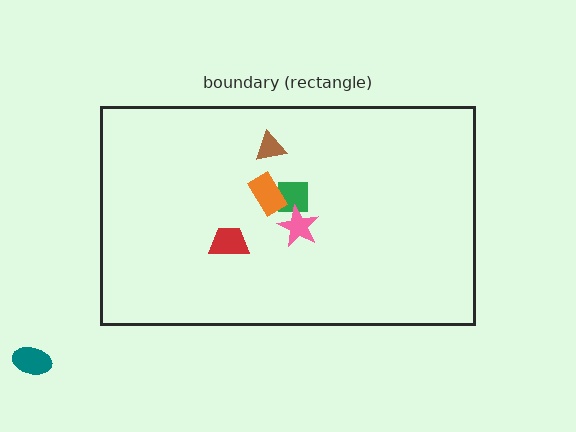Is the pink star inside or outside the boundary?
Inside.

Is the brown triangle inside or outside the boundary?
Inside.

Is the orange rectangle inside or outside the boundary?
Inside.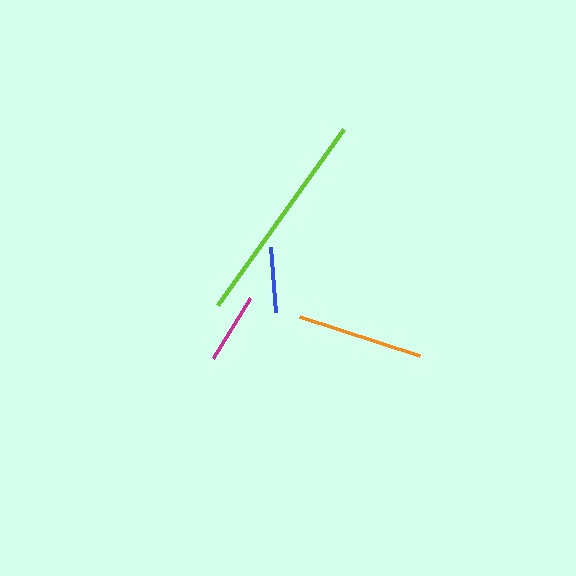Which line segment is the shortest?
The blue line is the shortest at approximately 65 pixels.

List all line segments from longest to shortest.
From longest to shortest: lime, orange, magenta, blue.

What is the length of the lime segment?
The lime segment is approximately 217 pixels long.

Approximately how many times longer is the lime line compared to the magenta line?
The lime line is approximately 3.1 times the length of the magenta line.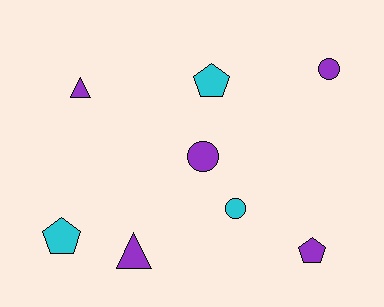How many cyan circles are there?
There is 1 cyan circle.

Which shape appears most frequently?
Circle, with 3 objects.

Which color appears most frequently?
Purple, with 5 objects.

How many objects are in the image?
There are 8 objects.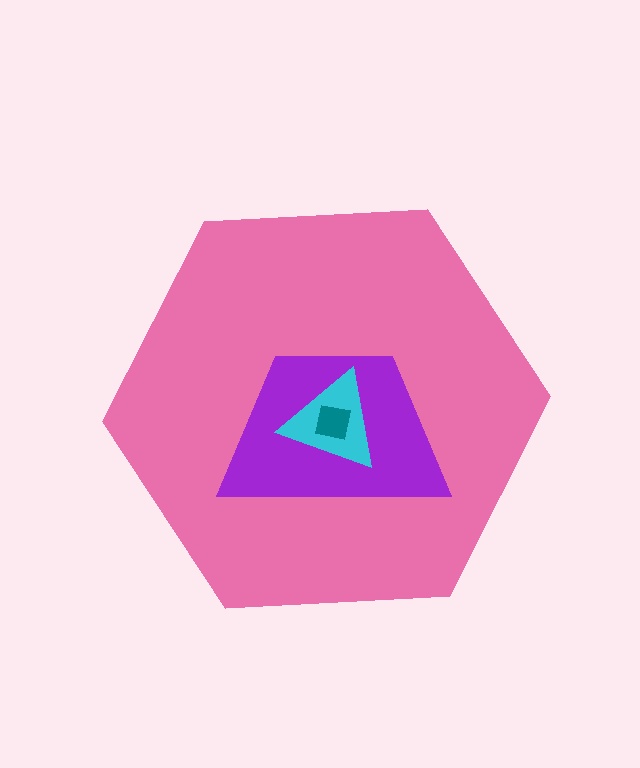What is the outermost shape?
The pink hexagon.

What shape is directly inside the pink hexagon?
The purple trapezoid.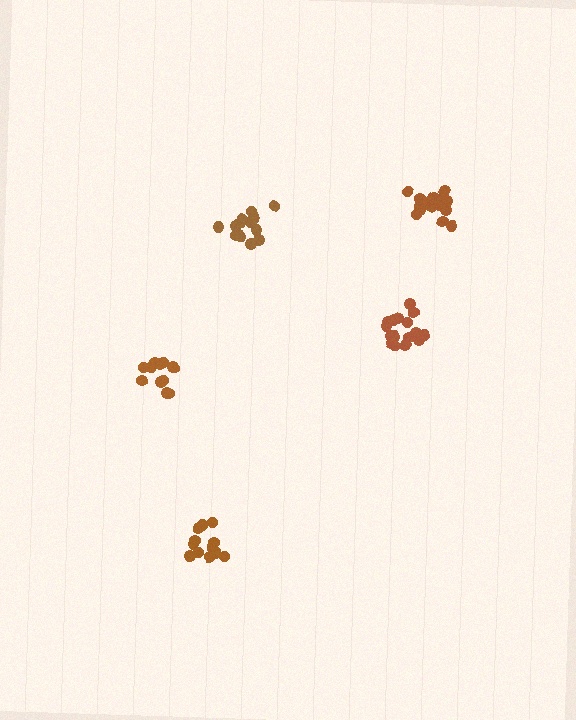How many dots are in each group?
Group 1: 12 dots, Group 2: 14 dots, Group 3: 15 dots, Group 4: 18 dots, Group 5: 16 dots (75 total).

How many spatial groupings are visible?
There are 5 spatial groupings.